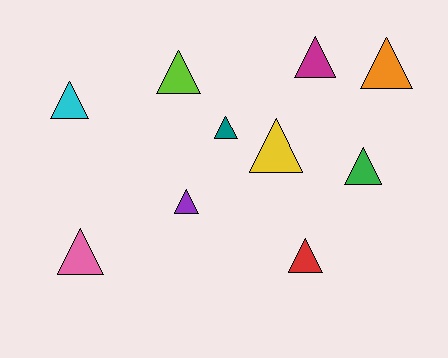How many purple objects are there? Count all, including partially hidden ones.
There is 1 purple object.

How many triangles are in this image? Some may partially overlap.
There are 10 triangles.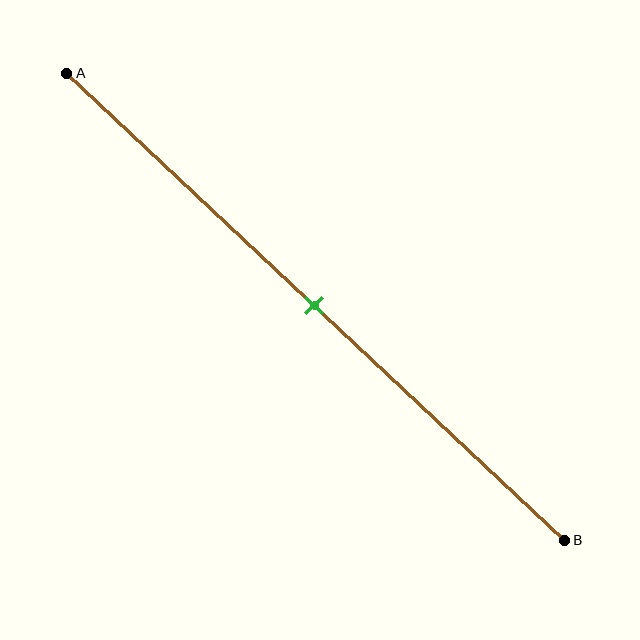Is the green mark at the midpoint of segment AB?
Yes, the mark is approximately at the midpoint.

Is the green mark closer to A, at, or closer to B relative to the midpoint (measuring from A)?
The green mark is approximately at the midpoint of segment AB.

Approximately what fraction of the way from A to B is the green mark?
The green mark is approximately 50% of the way from A to B.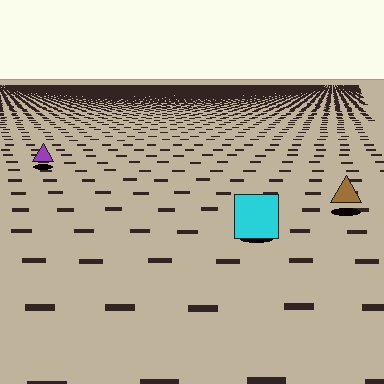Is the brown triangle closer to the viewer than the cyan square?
No. The cyan square is closer — you can tell from the texture gradient: the ground texture is coarser near it.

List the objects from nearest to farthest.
From nearest to farthest: the cyan square, the brown triangle, the purple triangle.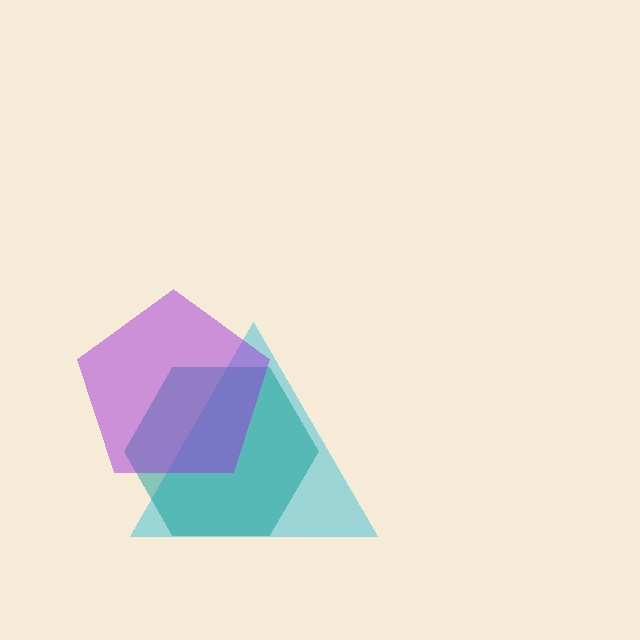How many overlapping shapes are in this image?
There are 3 overlapping shapes in the image.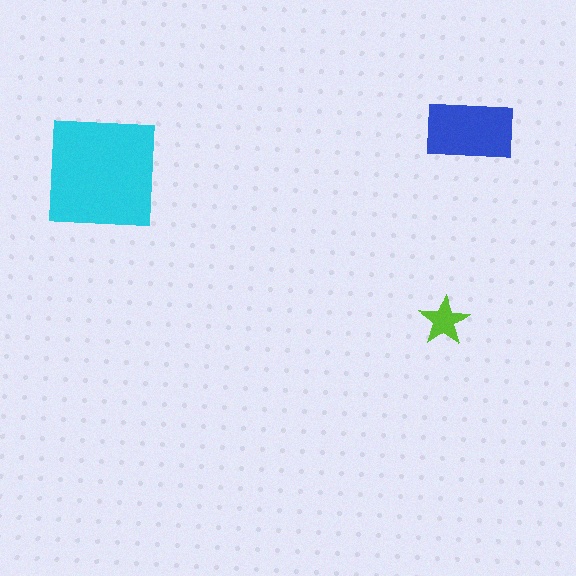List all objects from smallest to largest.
The lime star, the blue rectangle, the cyan square.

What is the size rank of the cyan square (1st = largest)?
1st.